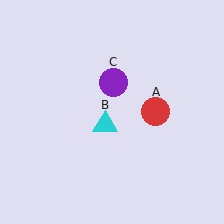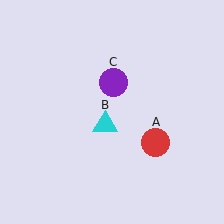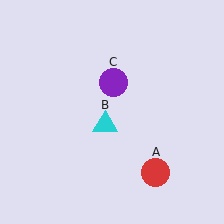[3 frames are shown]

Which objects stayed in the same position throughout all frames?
Cyan triangle (object B) and purple circle (object C) remained stationary.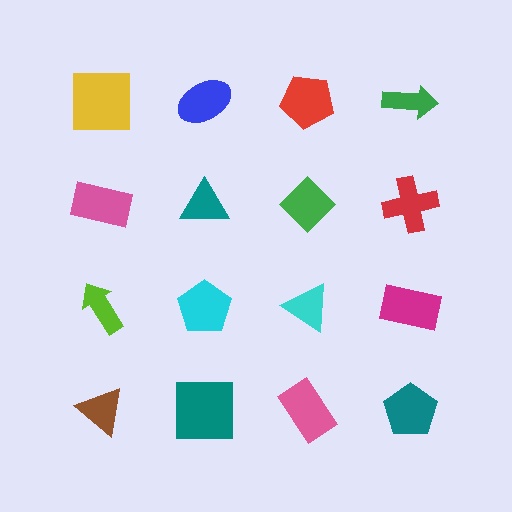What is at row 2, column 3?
A green diamond.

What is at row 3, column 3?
A cyan triangle.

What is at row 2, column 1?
A pink rectangle.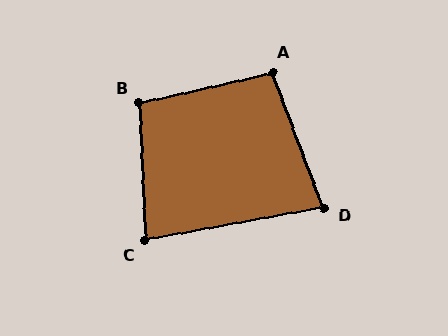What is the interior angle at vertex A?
Approximately 98 degrees (obtuse).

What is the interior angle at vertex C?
Approximately 82 degrees (acute).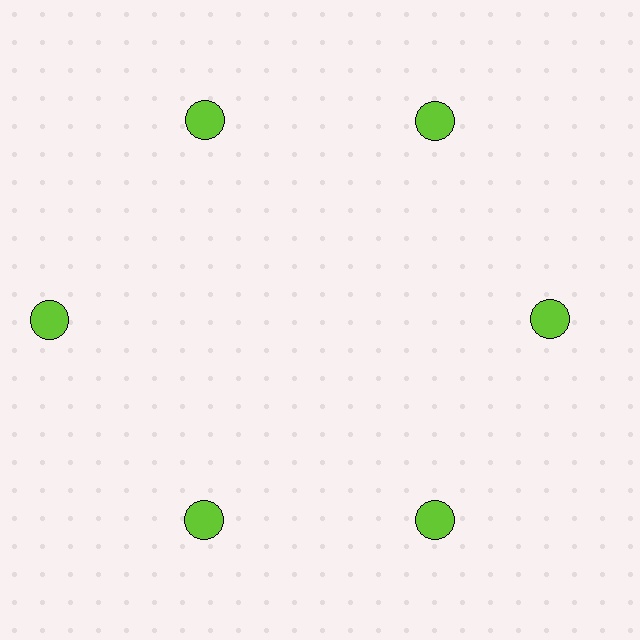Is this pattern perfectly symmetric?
No. The 6 lime circles are arranged in a ring, but one element near the 9 o'clock position is pushed outward from the center, breaking the 6-fold rotational symmetry.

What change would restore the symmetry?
The symmetry would be restored by moving it inward, back onto the ring so that all 6 circles sit at equal angles and equal distance from the center.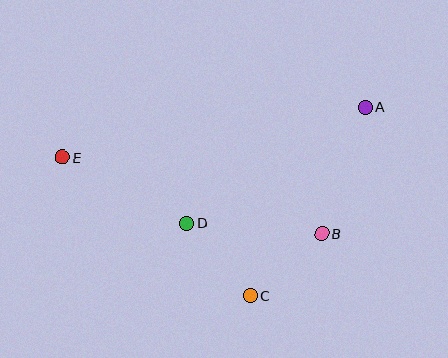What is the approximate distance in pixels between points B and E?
The distance between B and E is approximately 270 pixels.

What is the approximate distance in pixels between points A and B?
The distance between A and B is approximately 133 pixels.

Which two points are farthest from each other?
Points A and E are farthest from each other.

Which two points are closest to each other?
Points B and C are closest to each other.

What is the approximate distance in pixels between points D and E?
The distance between D and E is approximately 141 pixels.